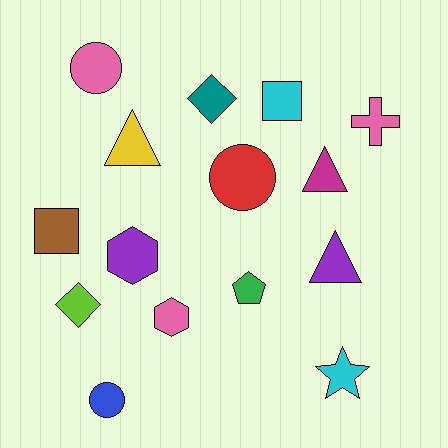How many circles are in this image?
There are 3 circles.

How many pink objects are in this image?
There are 3 pink objects.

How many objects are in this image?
There are 15 objects.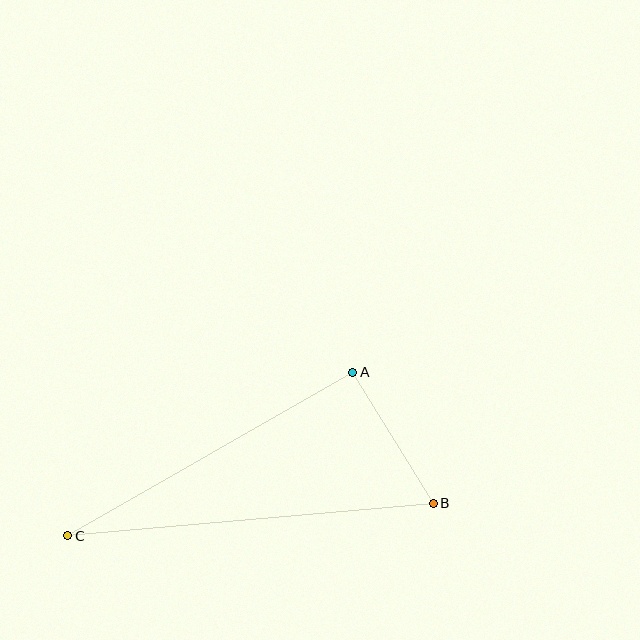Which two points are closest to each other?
Points A and B are closest to each other.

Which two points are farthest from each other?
Points B and C are farthest from each other.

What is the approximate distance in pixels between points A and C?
The distance between A and C is approximately 329 pixels.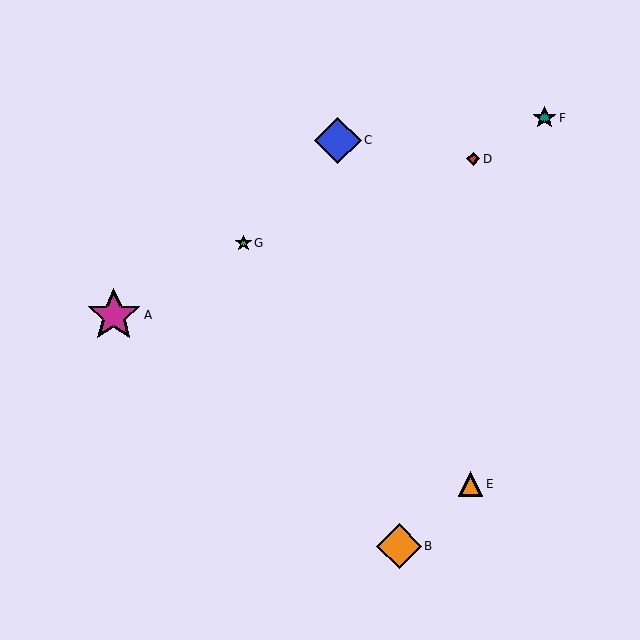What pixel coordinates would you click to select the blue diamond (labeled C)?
Click at (338, 140) to select the blue diamond C.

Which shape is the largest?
The magenta star (labeled A) is the largest.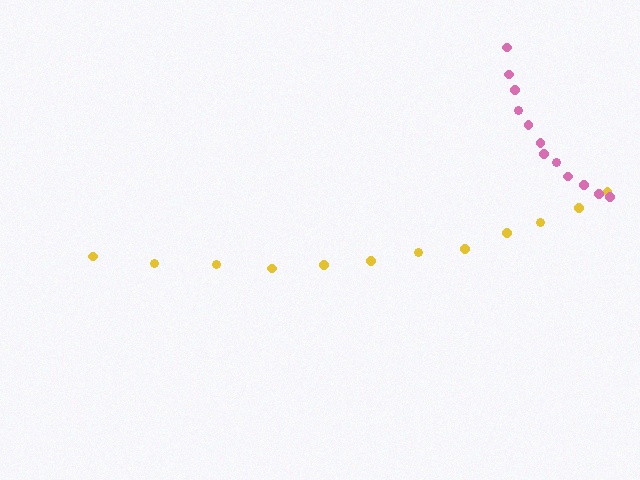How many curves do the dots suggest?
There are 2 distinct paths.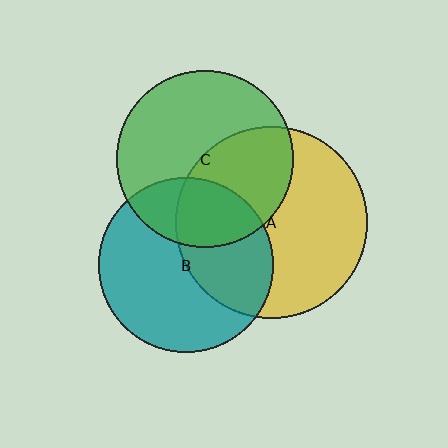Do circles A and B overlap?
Yes.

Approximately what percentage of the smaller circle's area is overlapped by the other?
Approximately 40%.